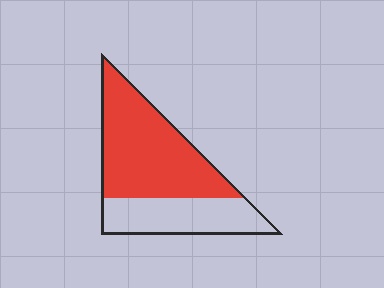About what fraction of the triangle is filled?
About five eighths (5/8).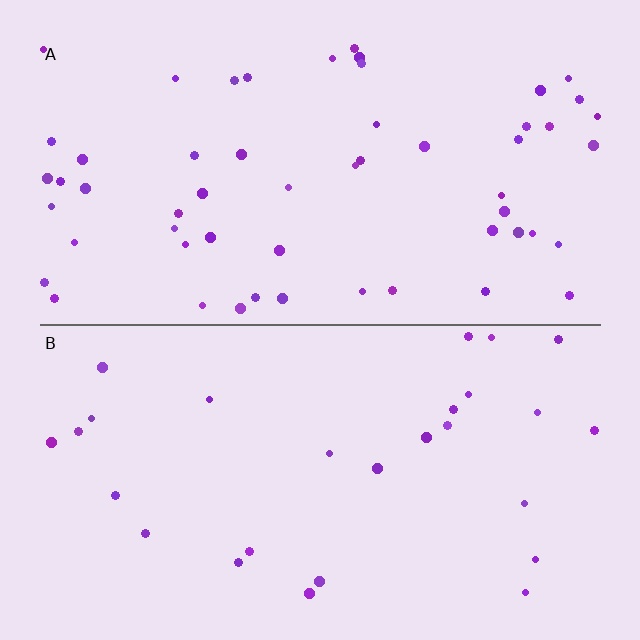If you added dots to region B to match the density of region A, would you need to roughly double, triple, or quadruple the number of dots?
Approximately double.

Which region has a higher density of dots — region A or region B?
A (the top).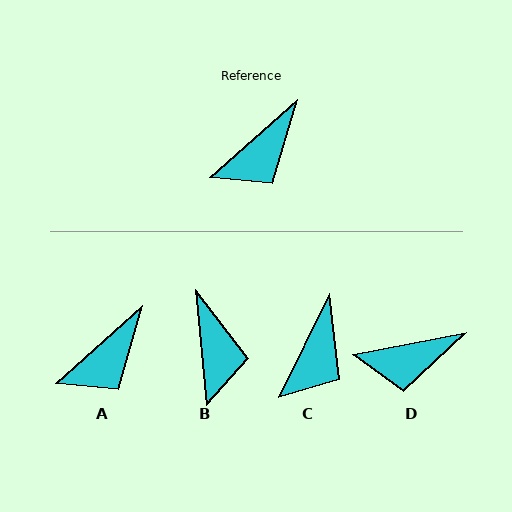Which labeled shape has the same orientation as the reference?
A.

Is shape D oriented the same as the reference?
No, it is off by about 30 degrees.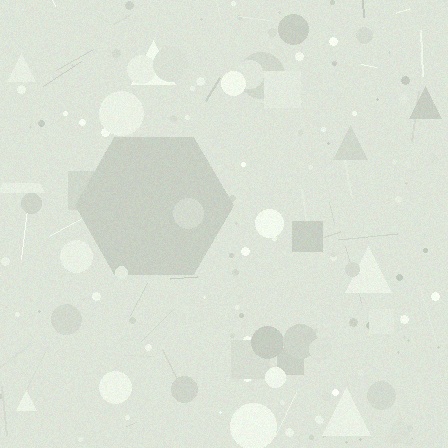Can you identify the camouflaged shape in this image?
The camouflaged shape is a hexagon.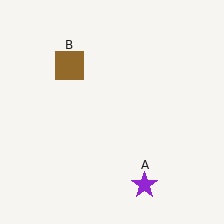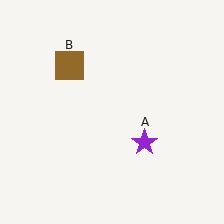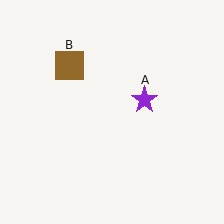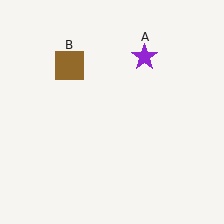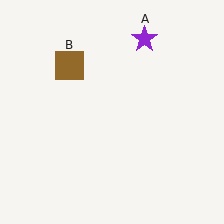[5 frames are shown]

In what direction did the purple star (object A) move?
The purple star (object A) moved up.